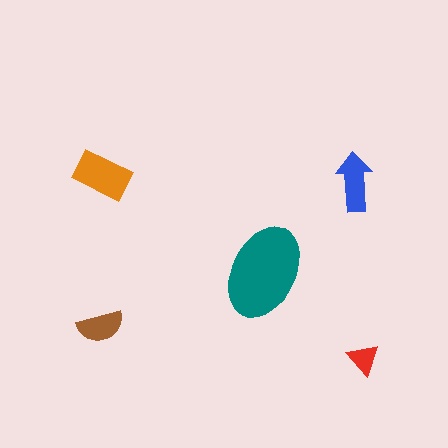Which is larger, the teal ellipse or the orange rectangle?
The teal ellipse.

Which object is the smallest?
The red triangle.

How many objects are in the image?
There are 5 objects in the image.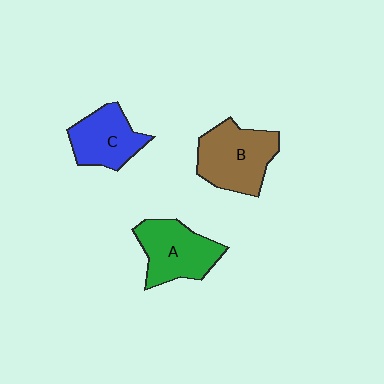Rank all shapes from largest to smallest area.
From largest to smallest: B (brown), A (green), C (blue).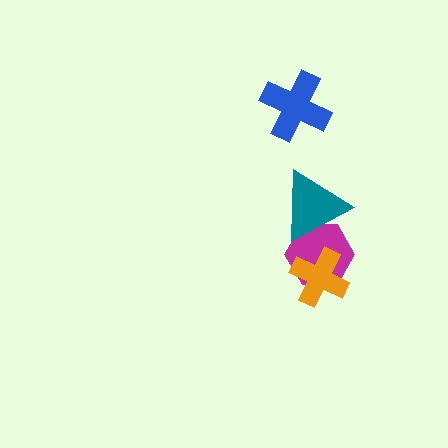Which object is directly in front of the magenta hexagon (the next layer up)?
The orange cross is directly in front of the magenta hexagon.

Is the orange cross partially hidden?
No, no other shape covers it.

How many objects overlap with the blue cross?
0 objects overlap with the blue cross.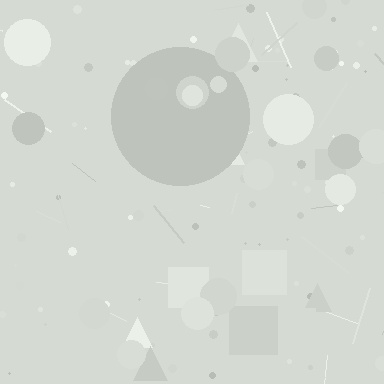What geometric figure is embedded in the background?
A circle is embedded in the background.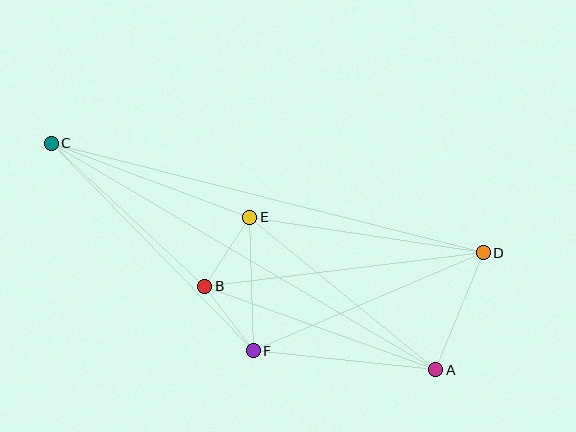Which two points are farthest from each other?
Points A and C are farthest from each other.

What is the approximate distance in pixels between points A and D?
The distance between A and D is approximately 126 pixels.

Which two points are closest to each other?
Points B and F are closest to each other.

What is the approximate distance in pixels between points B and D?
The distance between B and D is approximately 280 pixels.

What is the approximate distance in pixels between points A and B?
The distance between A and B is approximately 246 pixels.